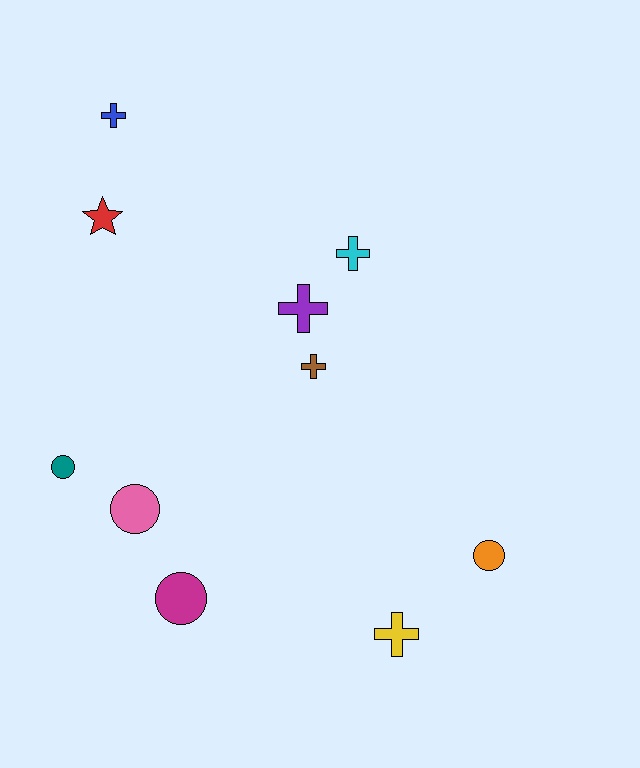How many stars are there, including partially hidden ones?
There is 1 star.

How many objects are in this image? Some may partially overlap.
There are 10 objects.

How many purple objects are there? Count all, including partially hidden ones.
There is 1 purple object.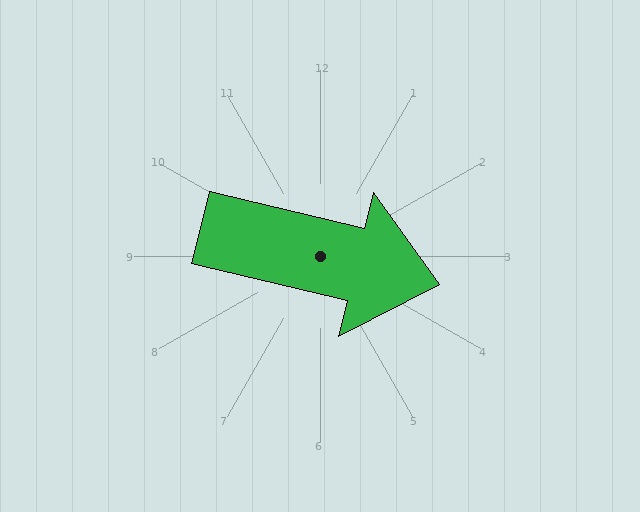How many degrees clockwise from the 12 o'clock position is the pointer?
Approximately 104 degrees.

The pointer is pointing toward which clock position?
Roughly 3 o'clock.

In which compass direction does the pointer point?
East.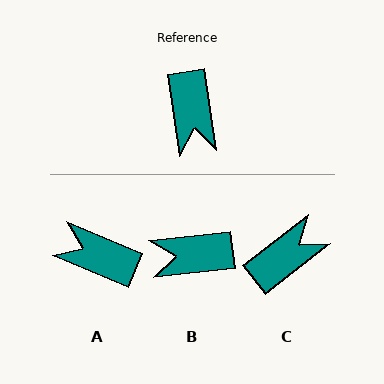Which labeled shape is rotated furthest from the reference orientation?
A, about 121 degrees away.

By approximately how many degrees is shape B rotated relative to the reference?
Approximately 91 degrees clockwise.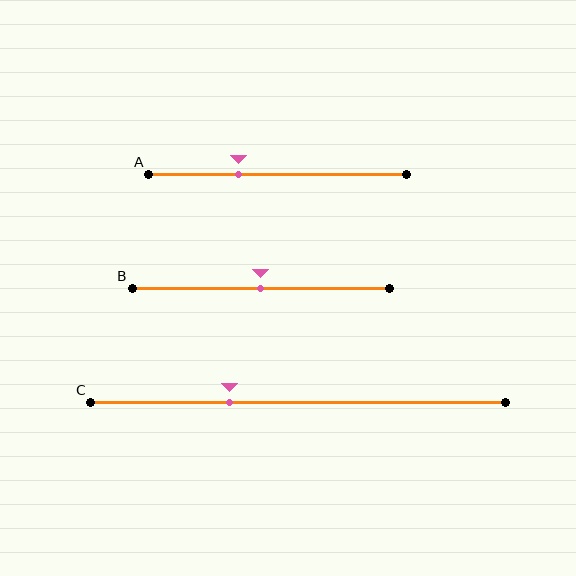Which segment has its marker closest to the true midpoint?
Segment B has its marker closest to the true midpoint.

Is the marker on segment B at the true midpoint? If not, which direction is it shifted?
Yes, the marker on segment B is at the true midpoint.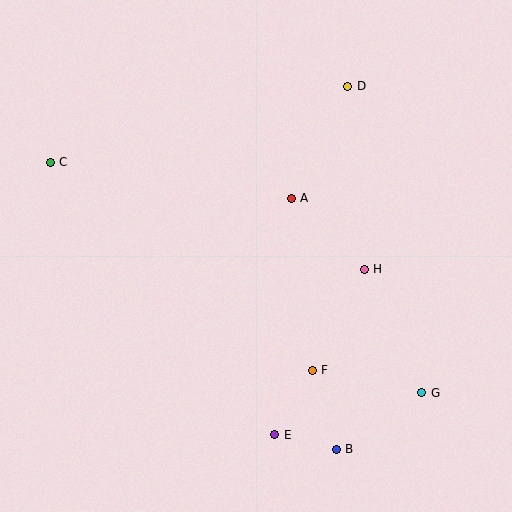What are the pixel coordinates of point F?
Point F is at (312, 370).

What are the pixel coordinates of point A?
Point A is at (291, 198).